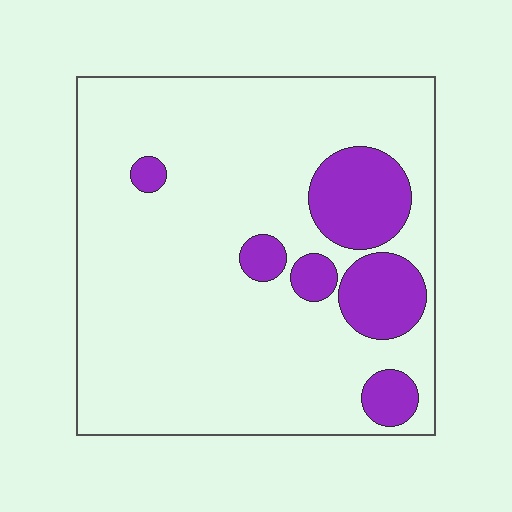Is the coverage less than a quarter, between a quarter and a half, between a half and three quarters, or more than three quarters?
Less than a quarter.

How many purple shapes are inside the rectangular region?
6.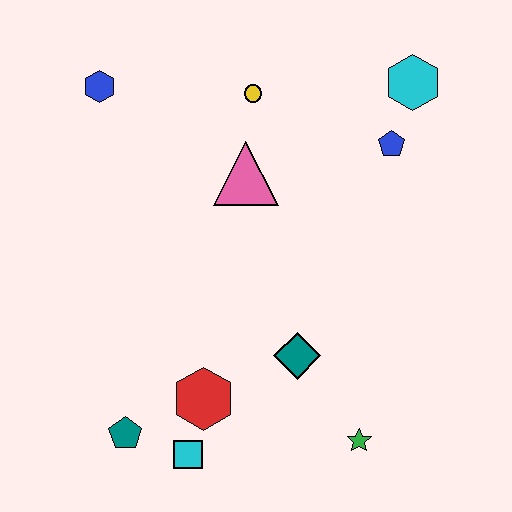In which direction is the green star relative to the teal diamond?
The green star is below the teal diamond.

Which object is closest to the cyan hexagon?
The blue pentagon is closest to the cyan hexagon.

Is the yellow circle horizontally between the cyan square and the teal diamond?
Yes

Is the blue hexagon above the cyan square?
Yes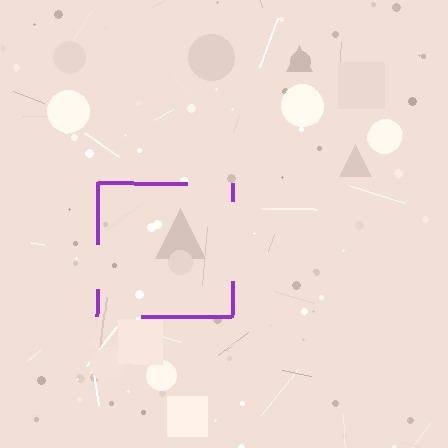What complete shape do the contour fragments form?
The contour fragments form a square.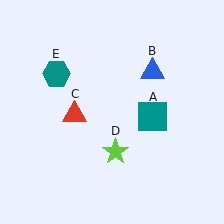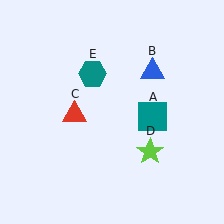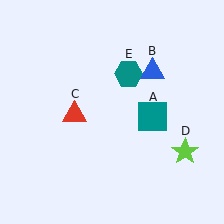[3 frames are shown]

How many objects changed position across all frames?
2 objects changed position: lime star (object D), teal hexagon (object E).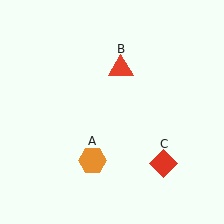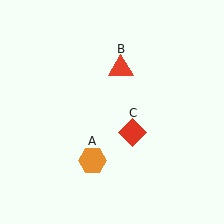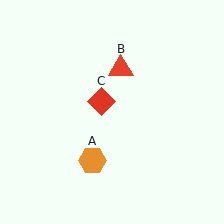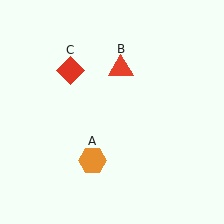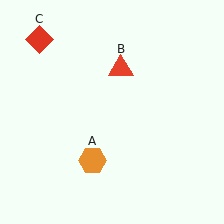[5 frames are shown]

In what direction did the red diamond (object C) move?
The red diamond (object C) moved up and to the left.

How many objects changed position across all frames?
1 object changed position: red diamond (object C).